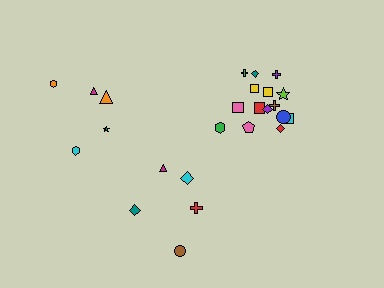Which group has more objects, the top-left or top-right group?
The top-right group.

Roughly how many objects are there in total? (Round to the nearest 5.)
Roughly 25 objects in total.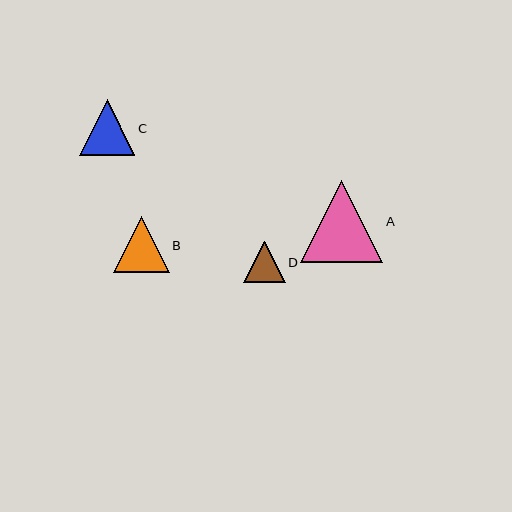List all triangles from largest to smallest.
From largest to smallest: A, B, C, D.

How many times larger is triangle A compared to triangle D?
Triangle A is approximately 2.0 times the size of triangle D.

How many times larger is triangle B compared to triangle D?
Triangle B is approximately 1.3 times the size of triangle D.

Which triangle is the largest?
Triangle A is the largest with a size of approximately 82 pixels.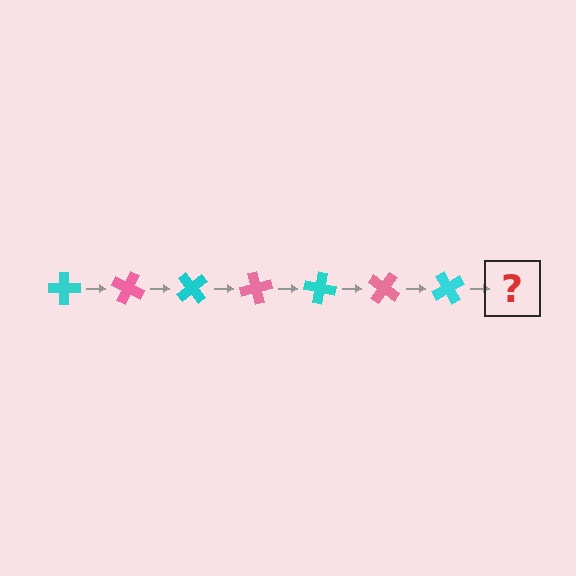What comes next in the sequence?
The next element should be a pink cross, rotated 175 degrees from the start.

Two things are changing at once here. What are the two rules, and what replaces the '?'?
The two rules are that it rotates 25 degrees each step and the color cycles through cyan and pink. The '?' should be a pink cross, rotated 175 degrees from the start.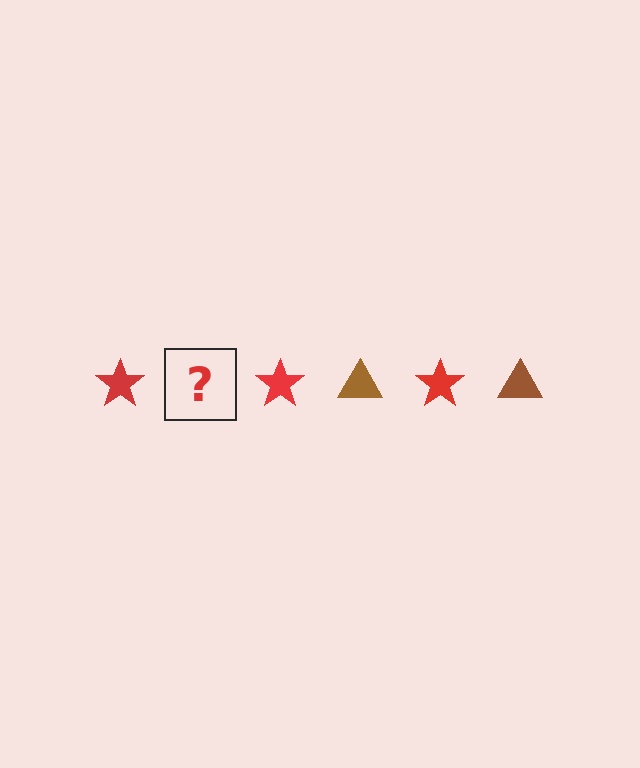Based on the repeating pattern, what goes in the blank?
The blank should be a brown triangle.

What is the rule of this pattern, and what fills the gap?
The rule is that the pattern alternates between red star and brown triangle. The gap should be filled with a brown triangle.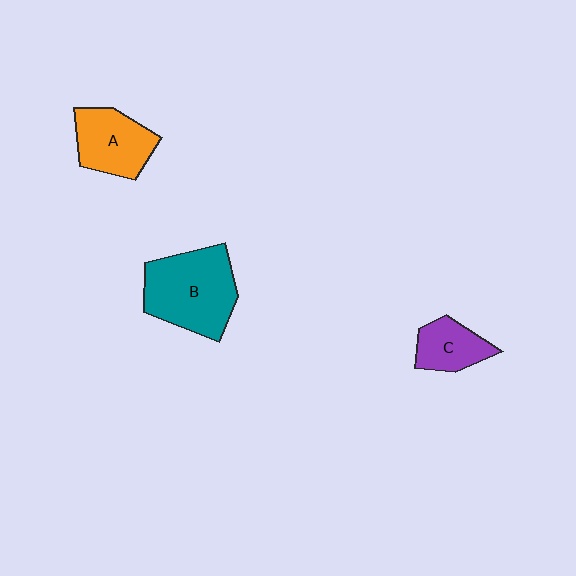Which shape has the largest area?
Shape B (teal).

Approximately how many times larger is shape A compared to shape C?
Approximately 1.4 times.